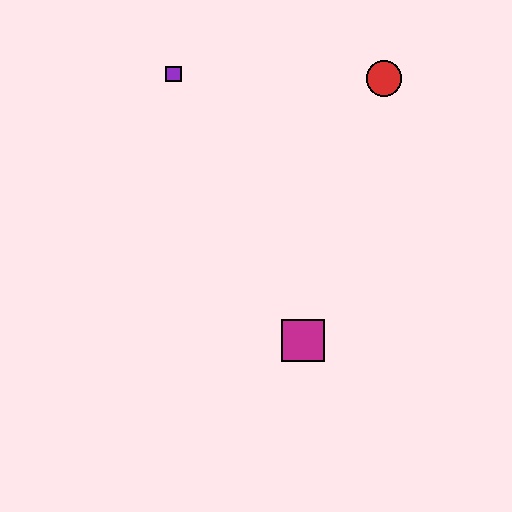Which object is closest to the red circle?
The purple square is closest to the red circle.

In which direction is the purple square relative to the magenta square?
The purple square is above the magenta square.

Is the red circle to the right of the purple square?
Yes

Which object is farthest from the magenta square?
The purple square is farthest from the magenta square.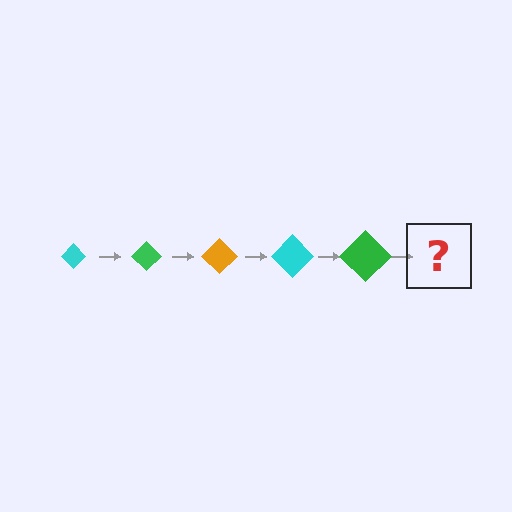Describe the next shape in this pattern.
It should be an orange diamond, larger than the previous one.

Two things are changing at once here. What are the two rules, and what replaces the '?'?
The two rules are that the diamond grows larger each step and the color cycles through cyan, green, and orange. The '?' should be an orange diamond, larger than the previous one.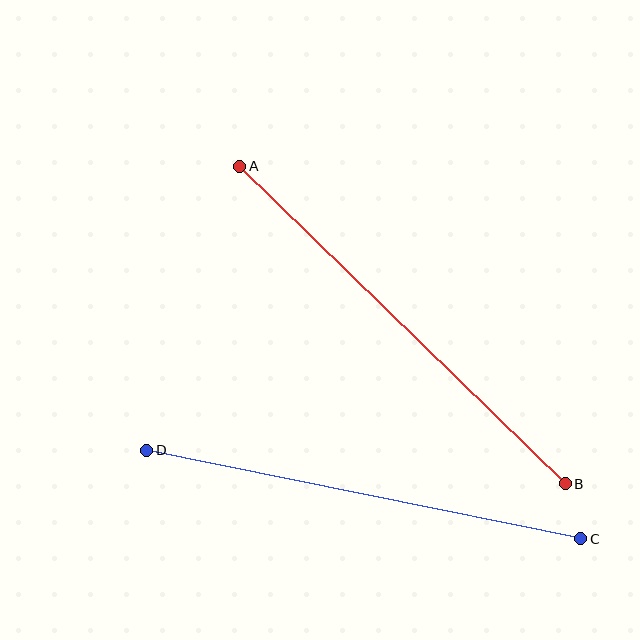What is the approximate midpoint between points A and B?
The midpoint is at approximately (402, 325) pixels.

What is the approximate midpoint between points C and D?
The midpoint is at approximately (364, 494) pixels.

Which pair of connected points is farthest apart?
Points A and B are farthest apart.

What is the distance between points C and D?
The distance is approximately 443 pixels.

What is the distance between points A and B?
The distance is approximately 454 pixels.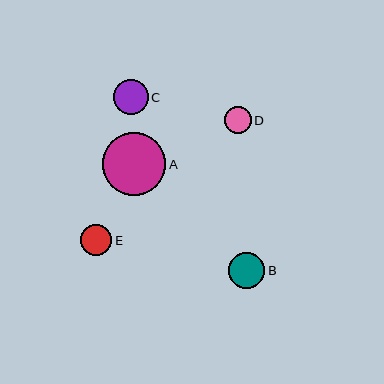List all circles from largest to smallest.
From largest to smallest: A, B, C, E, D.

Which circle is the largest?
Circle A is the largest with a size of approximately 63 pixels.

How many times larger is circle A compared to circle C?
Circle A is approximately 1.8 times the size of circle C.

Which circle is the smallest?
Circle D is the smallest with a size of approximately 27 pixels.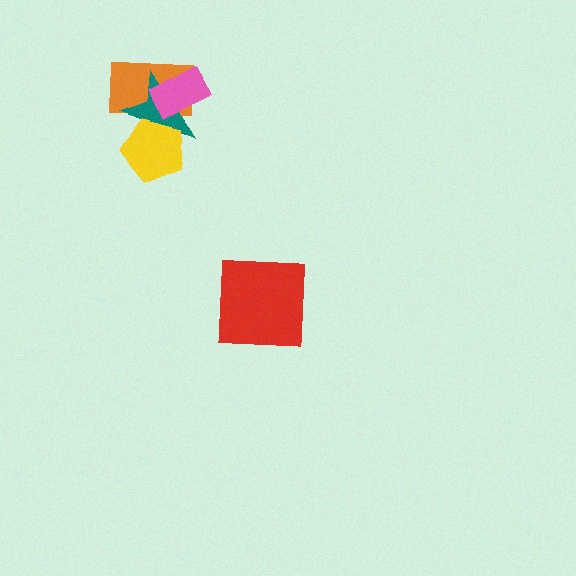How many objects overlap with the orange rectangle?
3 objects overlap with the orange rectangle.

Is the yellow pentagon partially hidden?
No, no other shape covers it.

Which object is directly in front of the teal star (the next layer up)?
The pink rectangle is directly in front of the teal star.